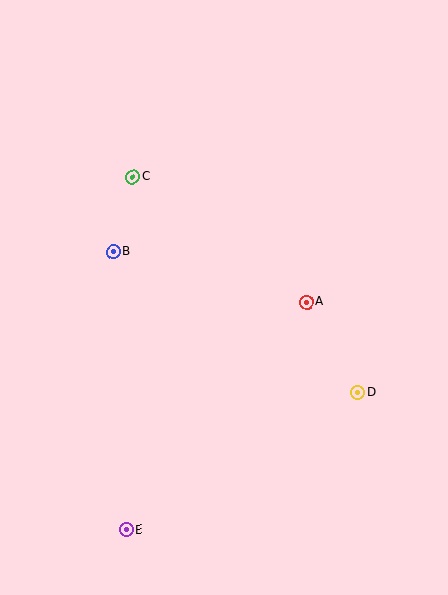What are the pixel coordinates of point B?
Point B is at (113, 252).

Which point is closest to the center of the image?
Point A at (306, 302) is closest to the center.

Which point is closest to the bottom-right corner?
Point D is closest to the bottom-right corner.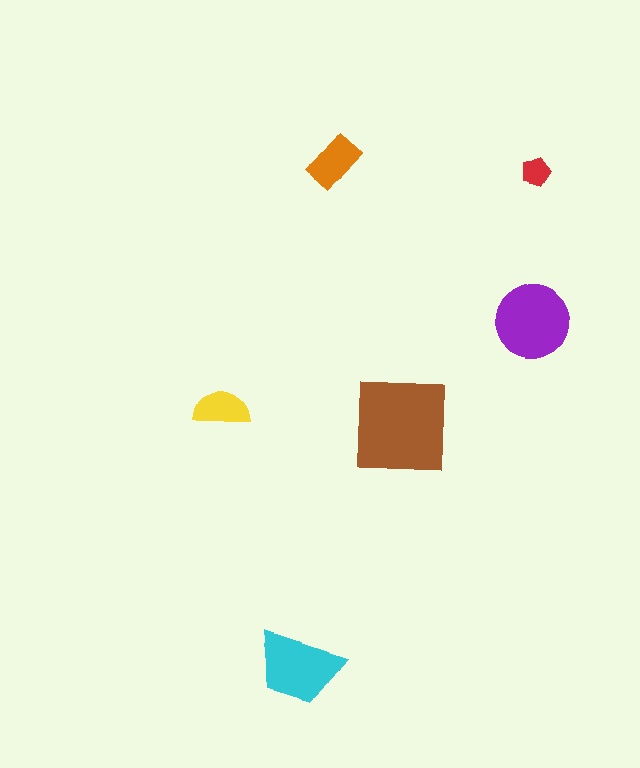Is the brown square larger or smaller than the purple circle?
Larger.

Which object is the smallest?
The red pentagon.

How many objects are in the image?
There are 6 objects in the image.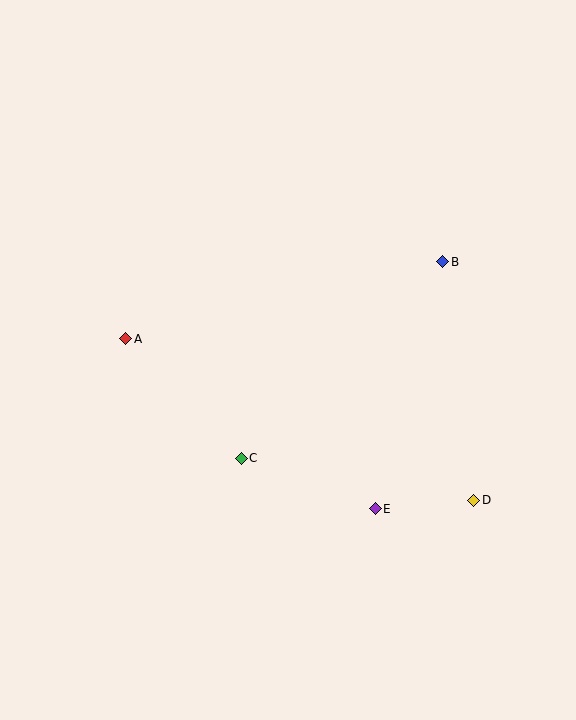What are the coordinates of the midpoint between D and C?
The midpoint between D and C is at (358, 479).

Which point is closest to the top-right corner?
Point B is closest to the top-right corner.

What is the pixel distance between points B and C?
The distance between B and C is 282 pixels.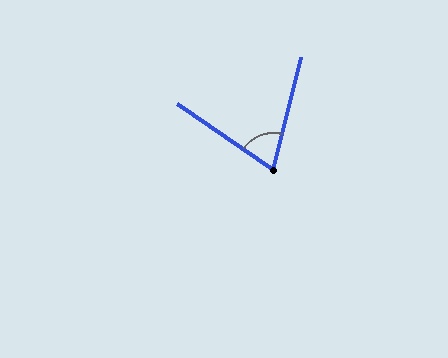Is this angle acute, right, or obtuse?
It is acute.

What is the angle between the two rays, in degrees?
Approximately 70 degrees.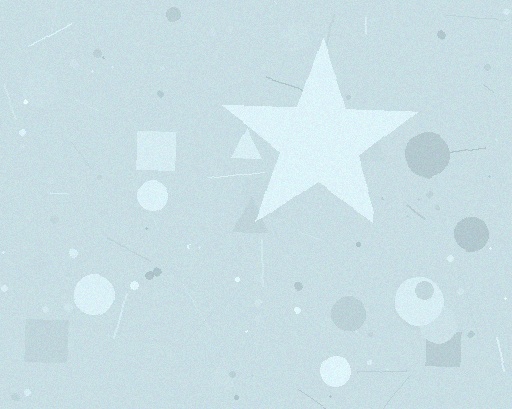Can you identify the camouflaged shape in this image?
The camouflaged shape is a star.